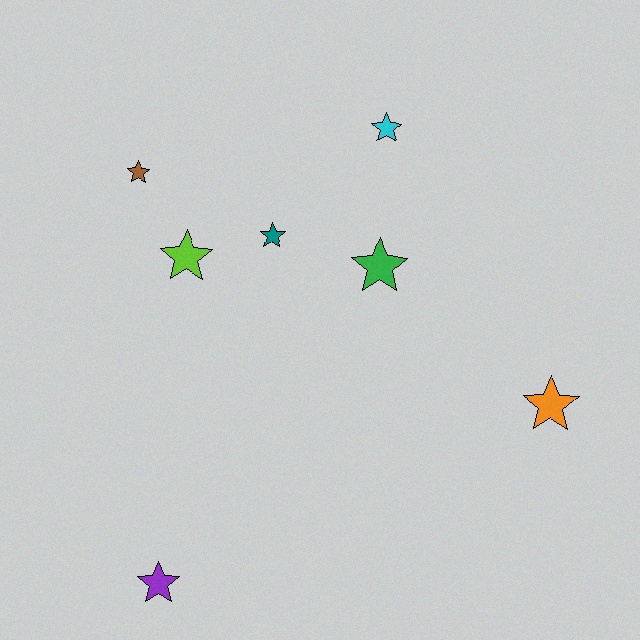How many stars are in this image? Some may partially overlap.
There are 7 stars.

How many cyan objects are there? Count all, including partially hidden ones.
There is 1 cyan object.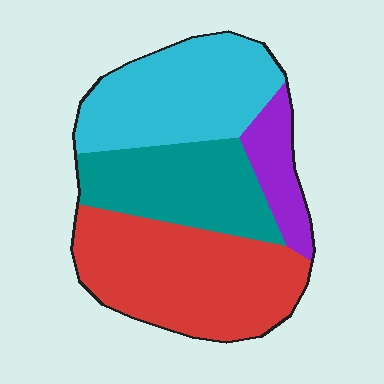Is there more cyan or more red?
Red.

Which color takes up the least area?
Purple, at roughly 10%.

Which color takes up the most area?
Red, at roughly 35%.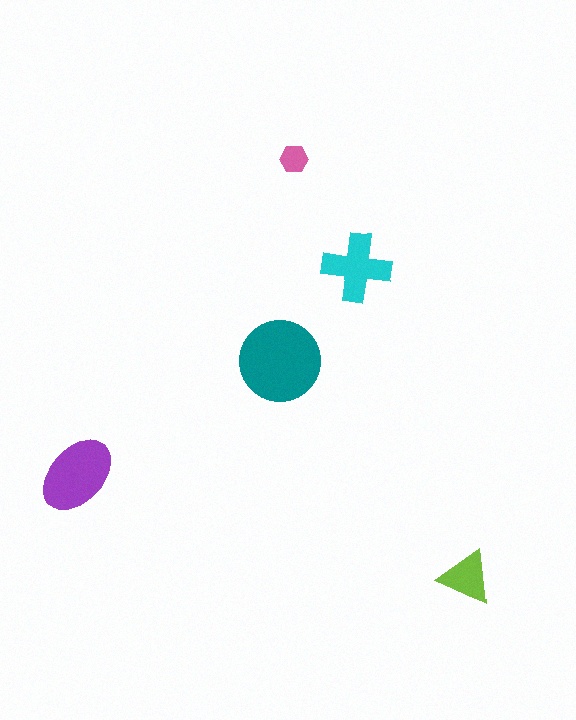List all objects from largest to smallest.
The teal circle, the purple ellipse, the cyan cross, the lime triangle, the pink hexagon.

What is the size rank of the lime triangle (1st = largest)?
4th.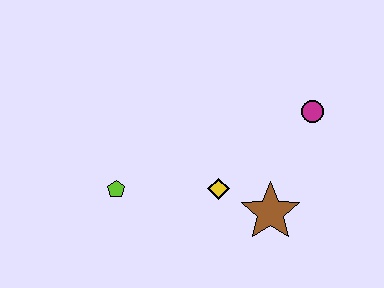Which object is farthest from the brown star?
The lime pentagon is farthest from the brown star.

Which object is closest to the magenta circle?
The brown star is closest to the magenta circle.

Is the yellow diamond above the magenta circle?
No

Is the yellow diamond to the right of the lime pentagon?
Yes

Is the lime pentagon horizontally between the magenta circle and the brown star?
No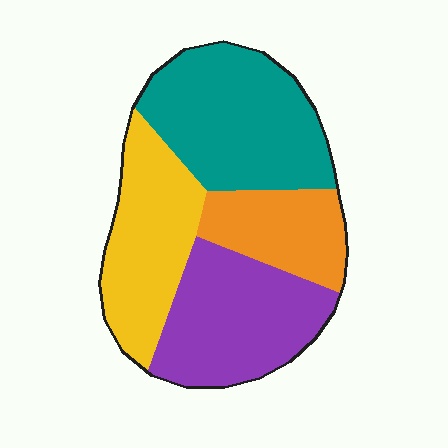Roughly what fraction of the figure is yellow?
Yellow covers 24% of the figure.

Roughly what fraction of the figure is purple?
Purple takes up about one quarter (1/4) of the figure.